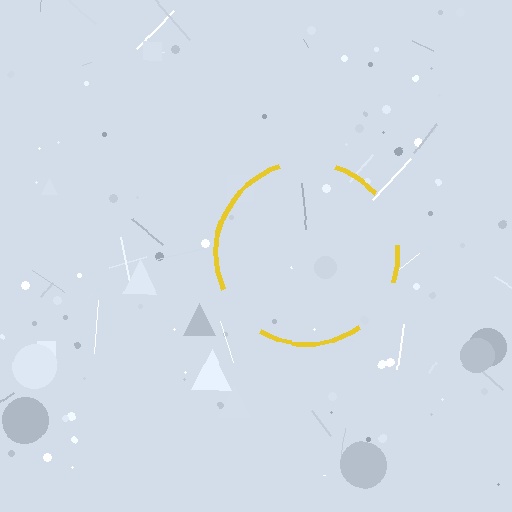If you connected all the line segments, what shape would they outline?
They would outline a circle.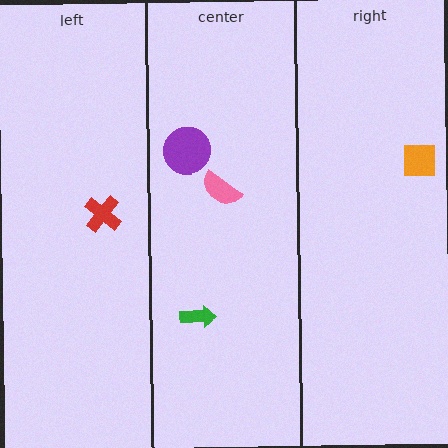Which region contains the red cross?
The left region.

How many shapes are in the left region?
1.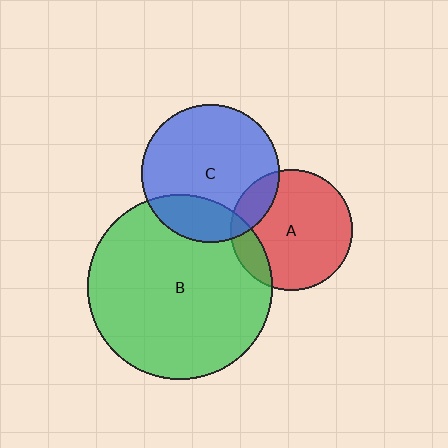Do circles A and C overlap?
Yes.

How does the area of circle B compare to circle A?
Approximately 2.3 times.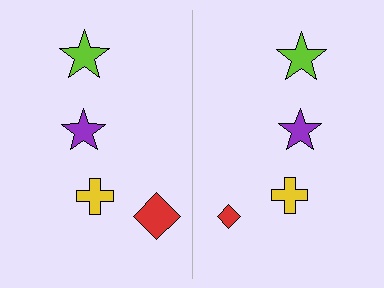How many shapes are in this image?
There are 8 shapes in this image.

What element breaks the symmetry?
The red diamond on the right side has a different size than its mirror counterpart.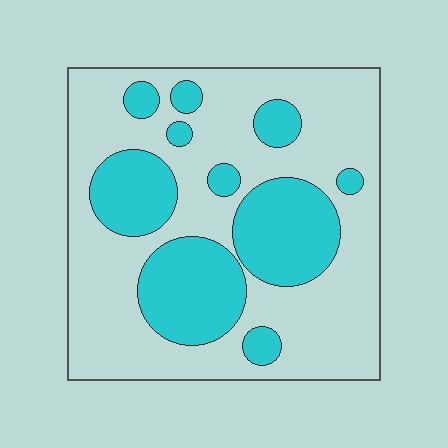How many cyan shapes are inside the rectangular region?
10.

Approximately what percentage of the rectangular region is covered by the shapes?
Approximately 35%.